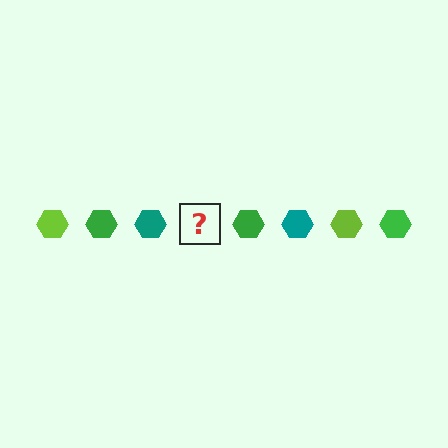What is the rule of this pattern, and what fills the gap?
The rule is that the pattern cycles through lime, green, teal hexagons. The gap should be filled with a lime hexagon.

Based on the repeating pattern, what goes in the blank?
The blank should be a lime hexagon.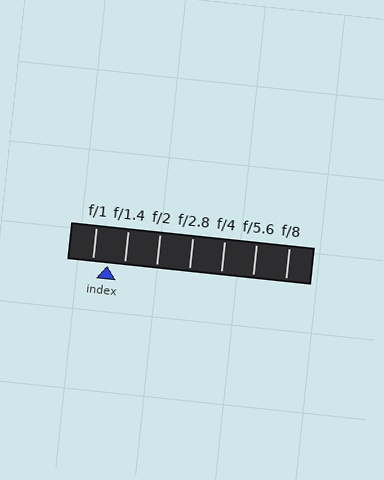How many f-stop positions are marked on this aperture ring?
There are 7 f-stop positions marked.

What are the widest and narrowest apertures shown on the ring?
The widest aperture shown is f/1 and the narrowest is f/8.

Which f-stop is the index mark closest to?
The index mark is closest to f/1.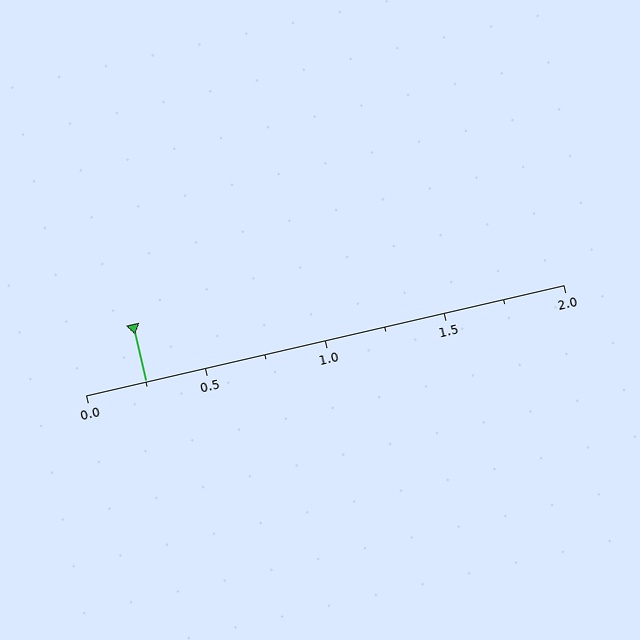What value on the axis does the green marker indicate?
The marker indicates approximately 0.25.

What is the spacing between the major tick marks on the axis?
The major ticks are spaced 0.5 apart.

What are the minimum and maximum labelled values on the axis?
The axis runs from 0.0 to 2.0.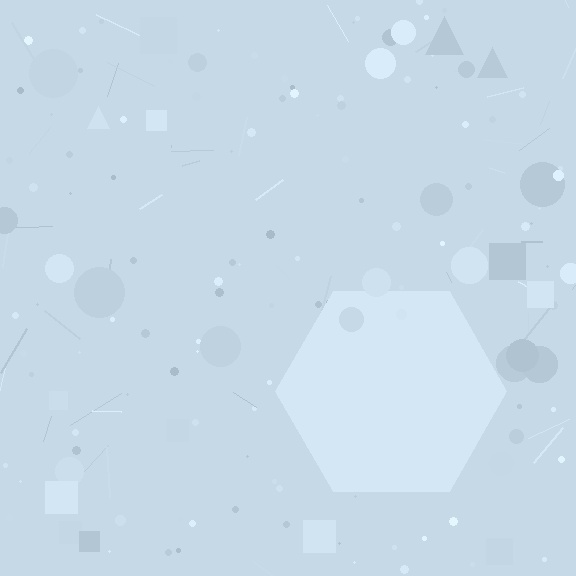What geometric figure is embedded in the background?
A hexagon is embedded in the background.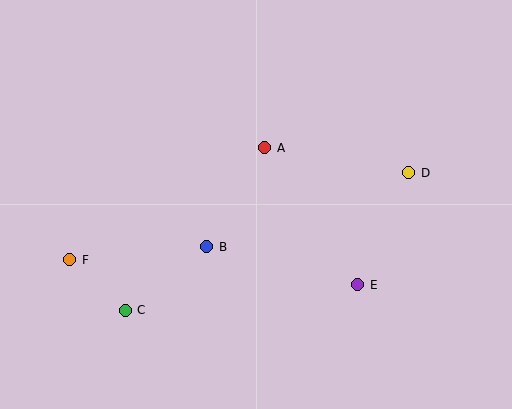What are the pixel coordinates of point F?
Point F is at (70, 260).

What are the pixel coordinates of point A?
Point A is at (265, 148).